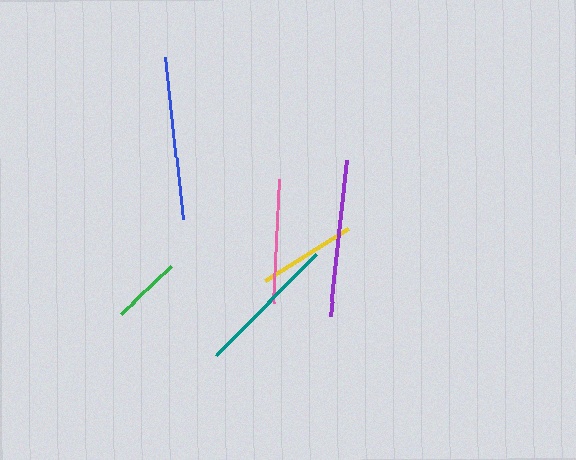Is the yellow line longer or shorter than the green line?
The yellow line is longer than the green line.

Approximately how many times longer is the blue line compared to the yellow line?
The blue line is approximately 1.7 times the length of the yellow line.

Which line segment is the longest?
The blue line is the longest at approximately 163 pixels.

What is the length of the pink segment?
The pink segment is approximately 124 pixels long.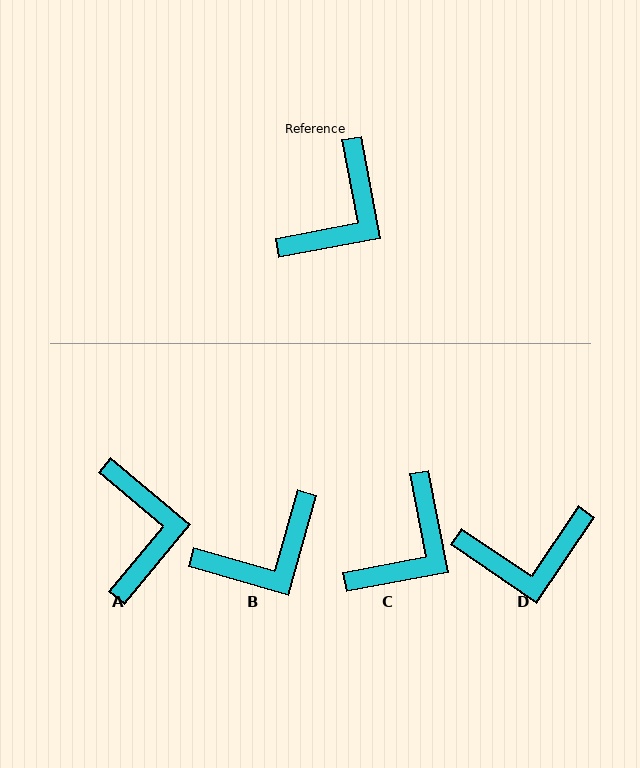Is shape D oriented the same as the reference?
No, it is off by about 45 degrees.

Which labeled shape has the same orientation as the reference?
C.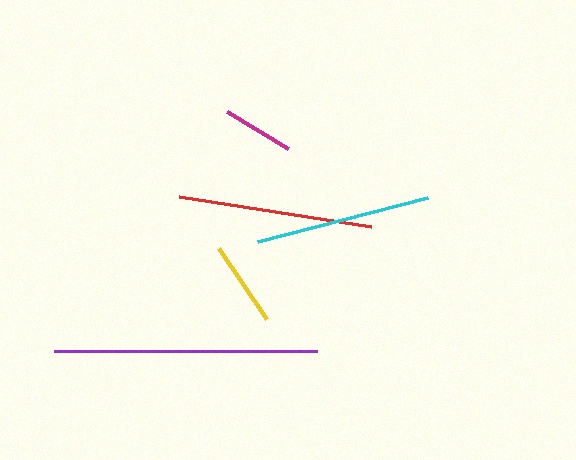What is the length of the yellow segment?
The yellow segment is approximately 86 pixels long.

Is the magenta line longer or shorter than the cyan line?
The cyan line is longer than the magenta line.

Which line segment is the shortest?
The magenta line is the shortest at approximately 71 pixels.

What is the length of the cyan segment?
The cyan segment is approximately 175 pixels long.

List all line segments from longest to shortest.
From longest to shortest: purple, red, cyan, yellow, magenta.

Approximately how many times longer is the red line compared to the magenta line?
The red line is approximately 2.7 times the length of the magenta line.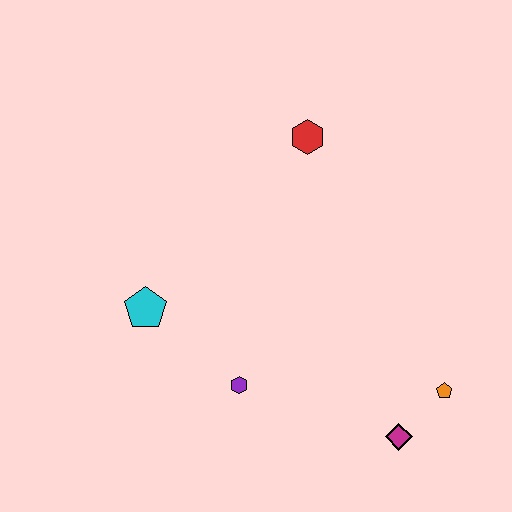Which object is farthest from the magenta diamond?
The red hexagon is farthest from the magenta diamond.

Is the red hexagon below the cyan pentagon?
No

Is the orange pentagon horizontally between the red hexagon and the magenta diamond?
No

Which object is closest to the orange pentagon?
The magenta diamond is closest to the orange pentagon.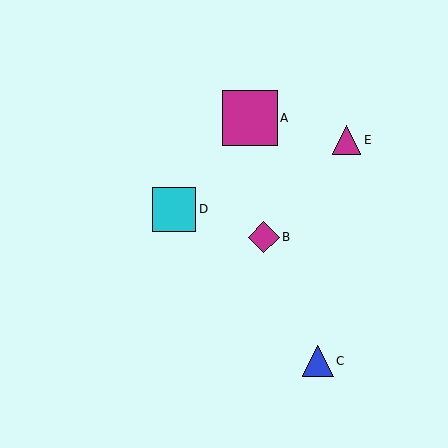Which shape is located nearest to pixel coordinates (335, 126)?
The magenta triangle (labeled E) at (347, 140) is nearest to that location.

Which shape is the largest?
The magenta square (labeled A) is the largest.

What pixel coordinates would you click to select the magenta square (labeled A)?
Click at (250, 118) to select the magenta square A.